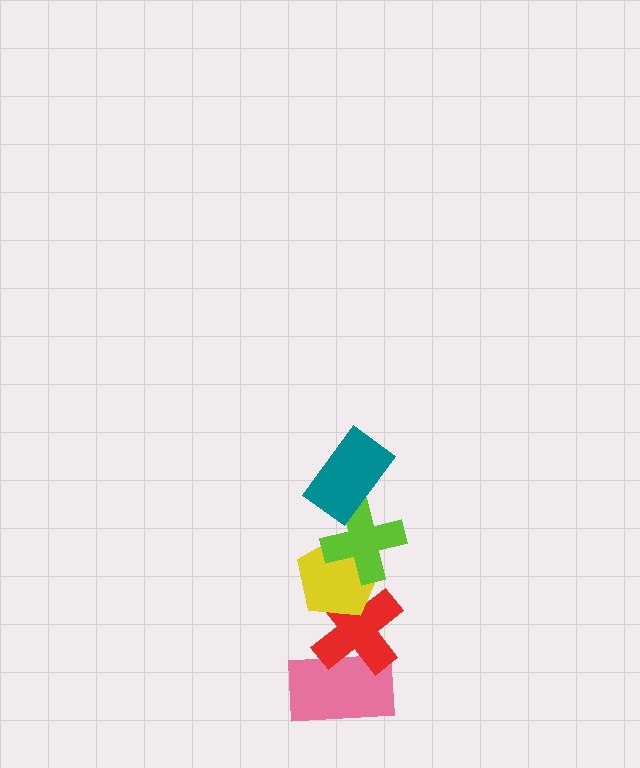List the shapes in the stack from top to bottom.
From top to bottom: the teal rectangle, the lime cross, the yellow pentagon, the red cross, the pink rectangle.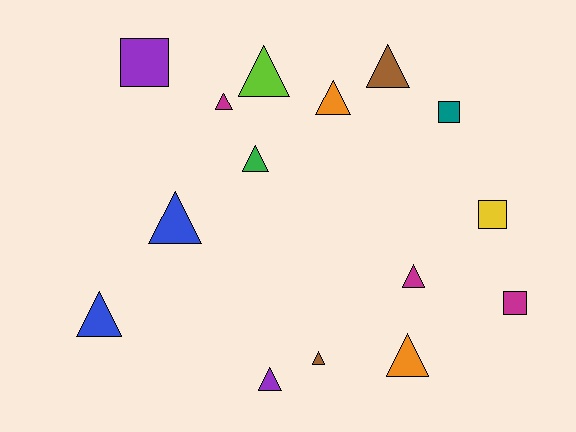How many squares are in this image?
There are 4 squares.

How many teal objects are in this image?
There is 1 teal object.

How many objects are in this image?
There are 15 objects.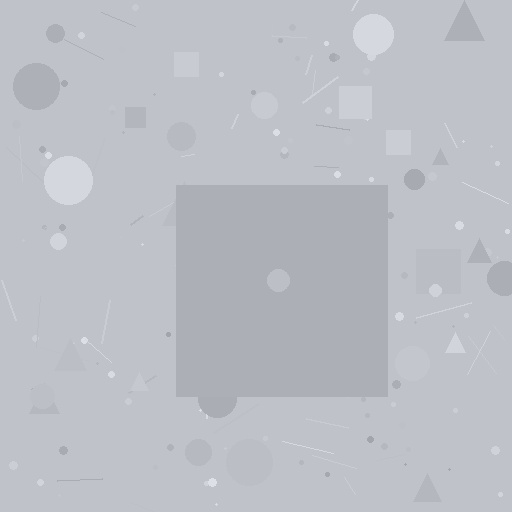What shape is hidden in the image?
A square is hidden in the image.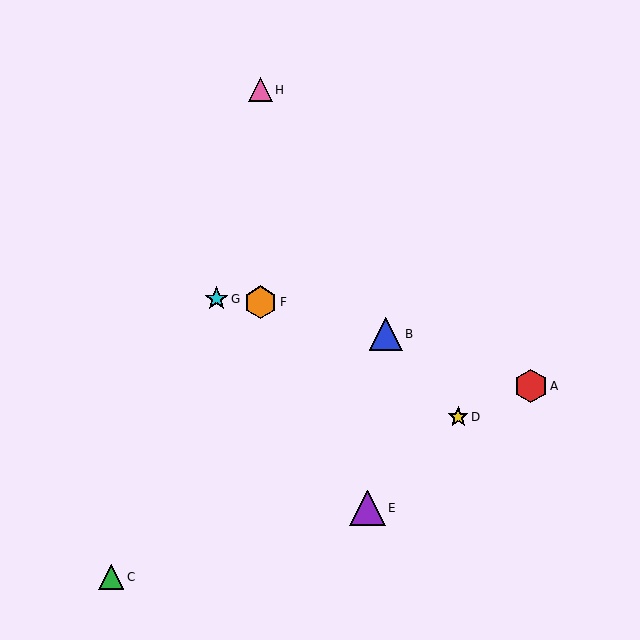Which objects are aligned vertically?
Objects F, H are aligned vertically.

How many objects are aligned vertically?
2 objects (F, H) are aligned vertically.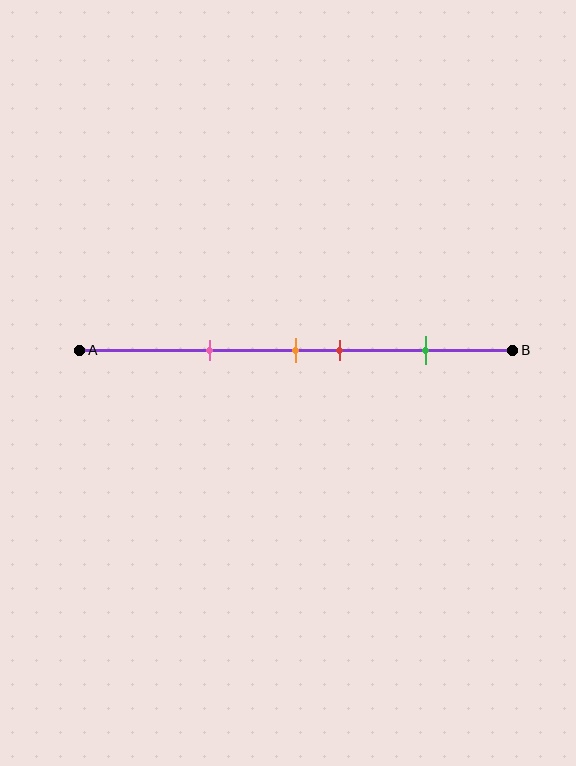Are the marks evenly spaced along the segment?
No, the marks are not evenly spaced.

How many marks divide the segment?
There are 4 marks dividing the segment.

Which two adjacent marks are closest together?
The orange and red marks are the closest adjacent pair.